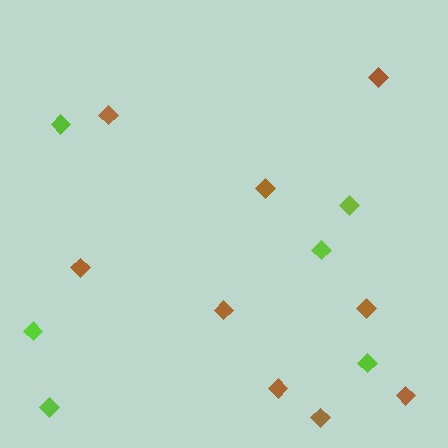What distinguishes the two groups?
There are 2 groups: one group of brown diamonds (9) and one group of lime diamonds (6).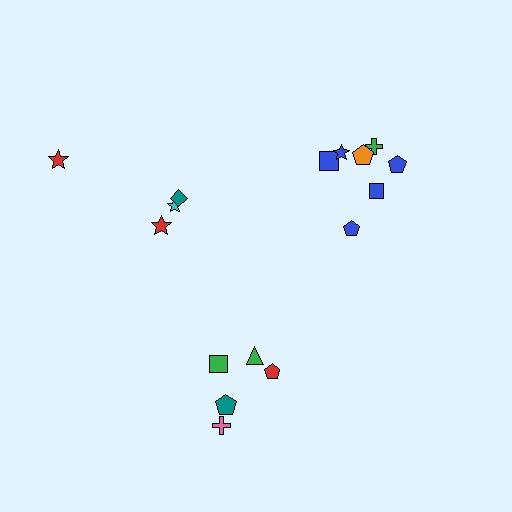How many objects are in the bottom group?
There are 5 objects.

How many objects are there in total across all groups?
There are 16 objects.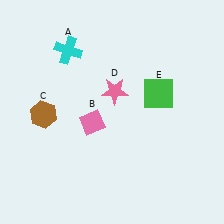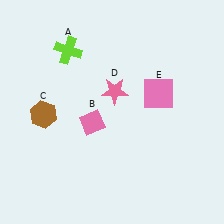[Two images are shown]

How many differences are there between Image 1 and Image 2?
There are 2 differences between the two images.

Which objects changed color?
A changed from cyan to lime. E changed from green to pink.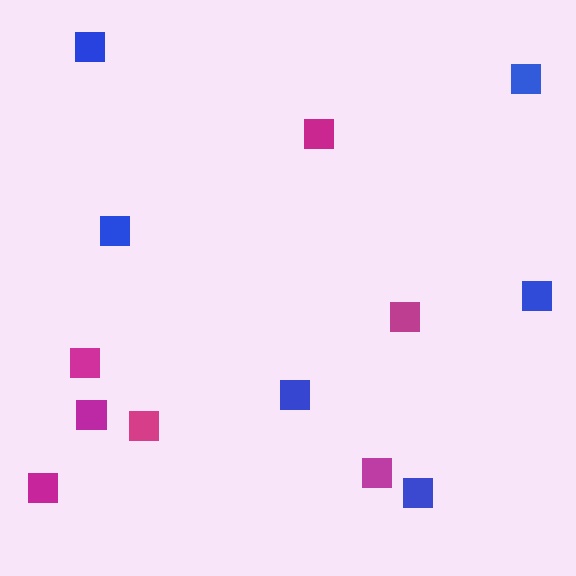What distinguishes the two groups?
There are 2 groups: one group of blue squares (6) and one group of magenta squares (7).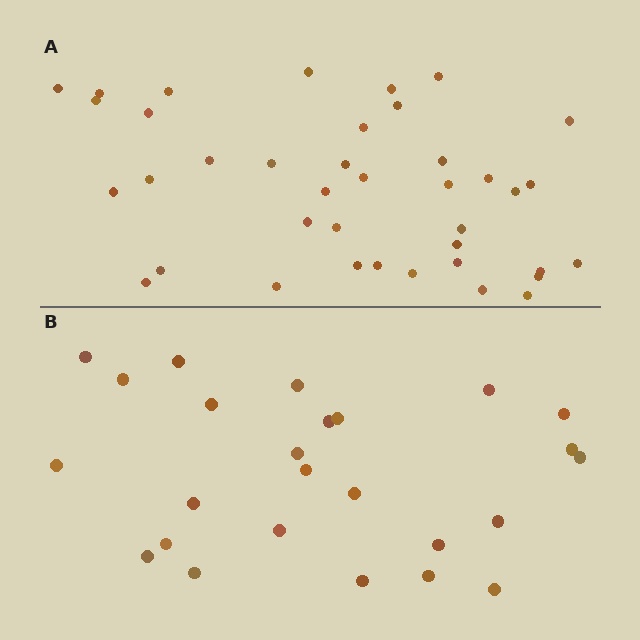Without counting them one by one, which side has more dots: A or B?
Region A (the top region) has more dots.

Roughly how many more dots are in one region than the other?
Region A has approximately 15 more dots than region B.